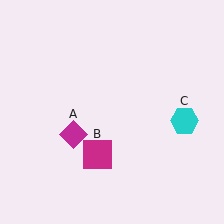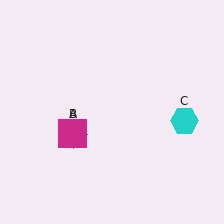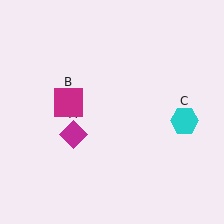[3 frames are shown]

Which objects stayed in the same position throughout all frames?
Magenta diamond (object A) and cyan hexagon (object C) remained stationary.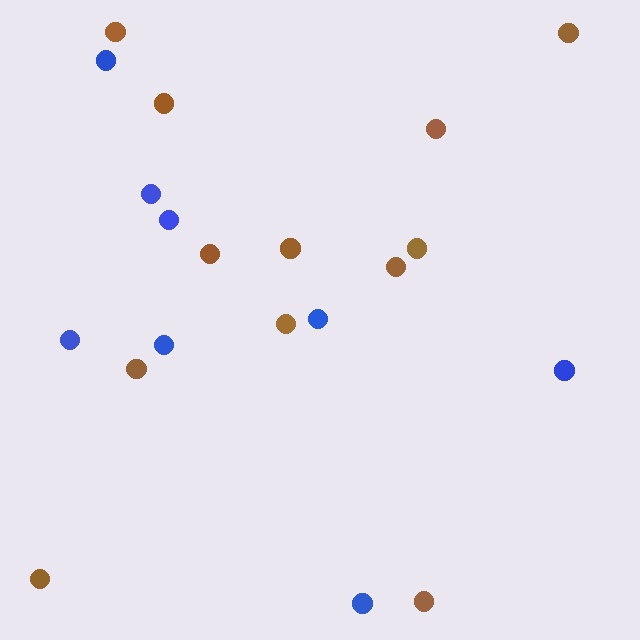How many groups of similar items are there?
There are 2 groups: one group of blue circles (8) and one group of brown circles (12).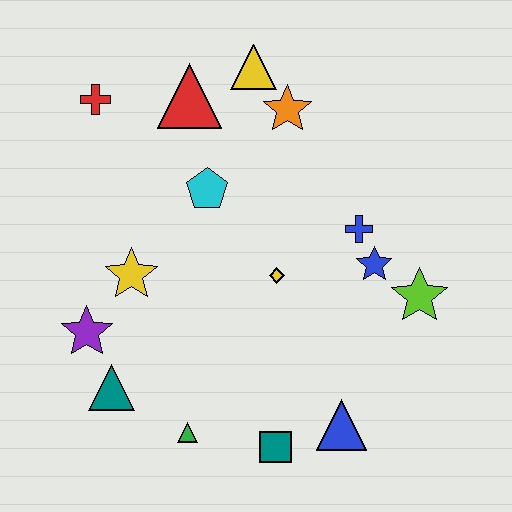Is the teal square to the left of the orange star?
Yes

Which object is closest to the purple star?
The teal triangle is closest to the purple star.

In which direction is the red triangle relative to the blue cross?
The red triangle is to the left of the blue cross.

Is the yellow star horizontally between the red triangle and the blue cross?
No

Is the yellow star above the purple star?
Yes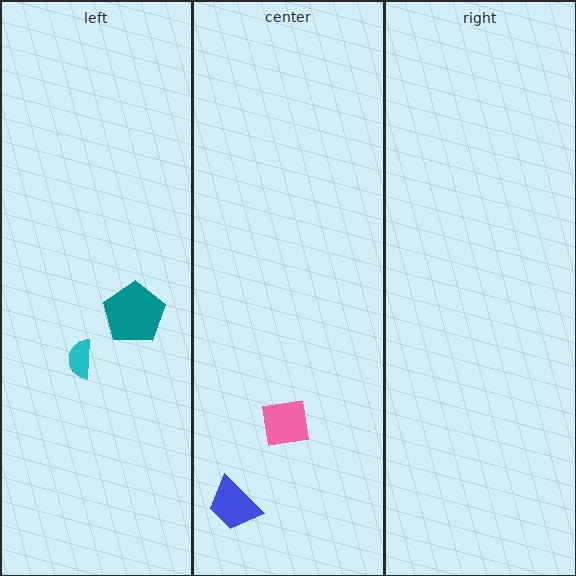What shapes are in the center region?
The blue trapezoid, the pink square.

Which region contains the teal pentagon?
The left region.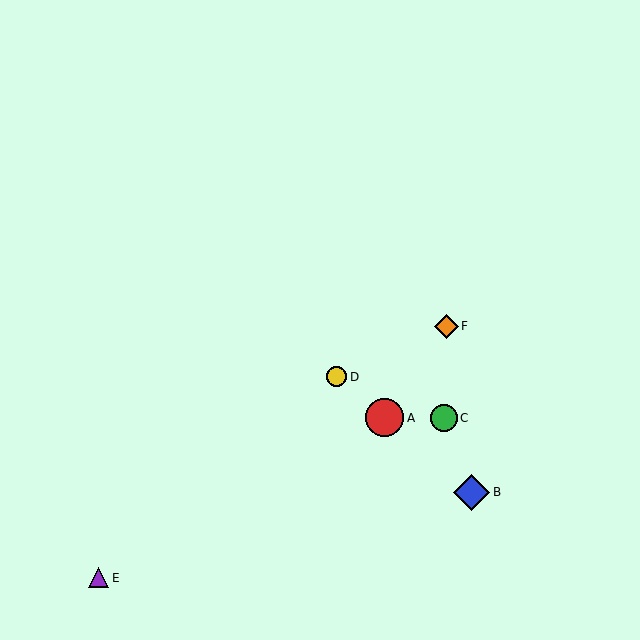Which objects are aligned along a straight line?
Objects A, B, D are aligned along a straight line.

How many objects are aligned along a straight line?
3 objects (A, B, D) are aligned along a straight line.